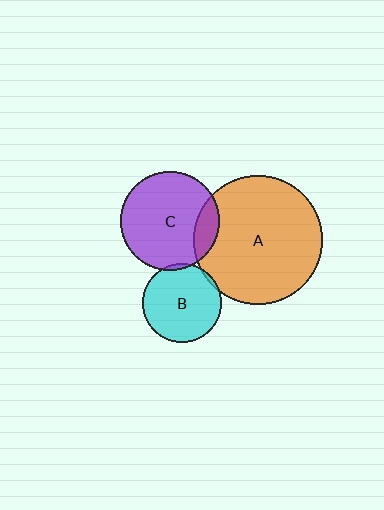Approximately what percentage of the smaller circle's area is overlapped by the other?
Approximately 15%.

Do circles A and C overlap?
Yes.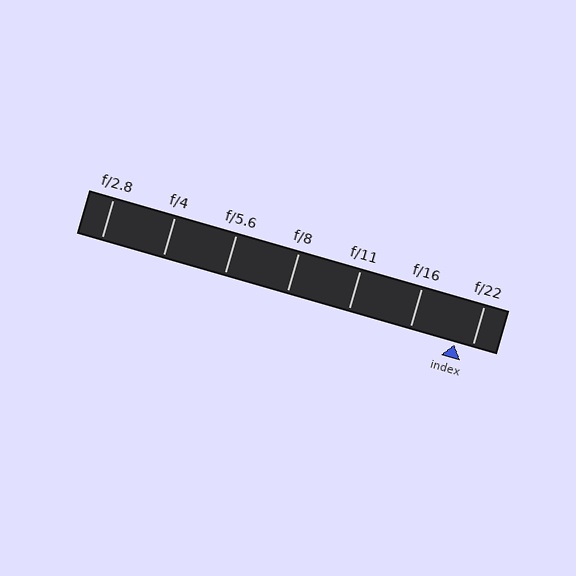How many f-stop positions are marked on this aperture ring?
There are 7 f-stop positions marked.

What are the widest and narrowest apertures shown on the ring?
The widest aperture shown is f/2.8 and the narrowest is f/22.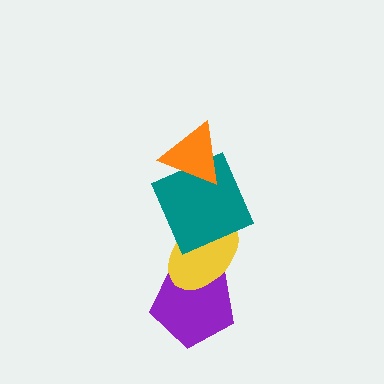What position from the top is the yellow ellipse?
The yellow ellipse is 3rd from the top.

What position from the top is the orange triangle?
The orange triangle is 1st from the top.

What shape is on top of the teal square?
The orange triangle is on top of the teal square.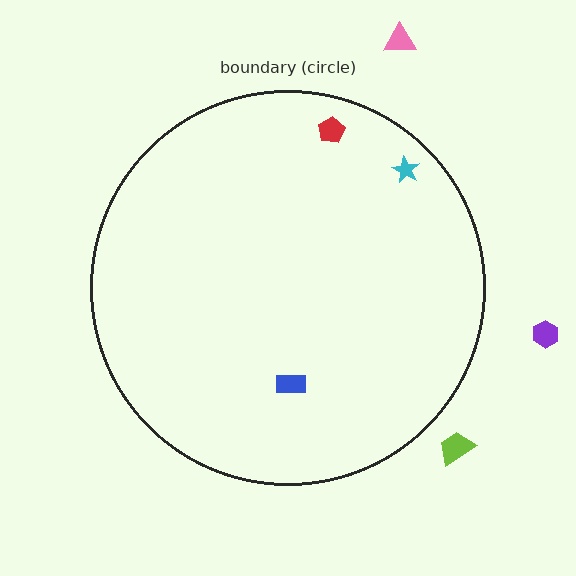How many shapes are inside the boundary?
3 inside, 3 outside.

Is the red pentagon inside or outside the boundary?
Inside.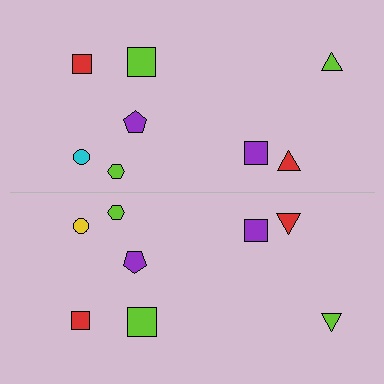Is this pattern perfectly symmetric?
No, the pattern is not perfectly symmetric. The yellow circle on the bottom side breaks the symmetry — its mirror counterpart is cyan.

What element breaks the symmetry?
The yellow circle on the bottom side breaks the symmetry — its mirror counterpart is cyan.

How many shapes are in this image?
There are 16 shapes in this image.